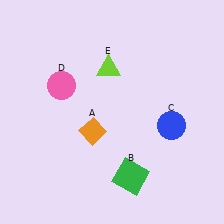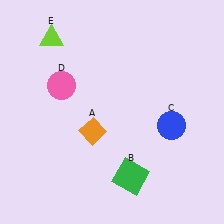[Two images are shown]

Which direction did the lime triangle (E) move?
The lime triangle (E) moved left.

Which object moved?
The lime triangle (E) moved left.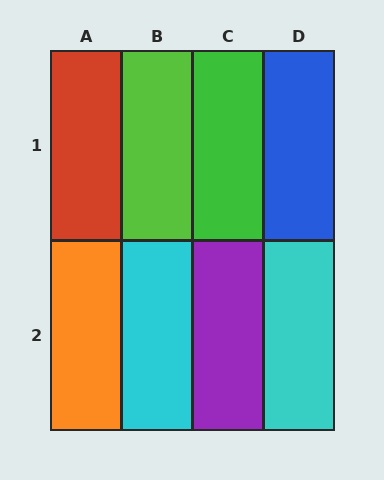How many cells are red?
1 cell is red.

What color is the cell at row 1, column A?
Red.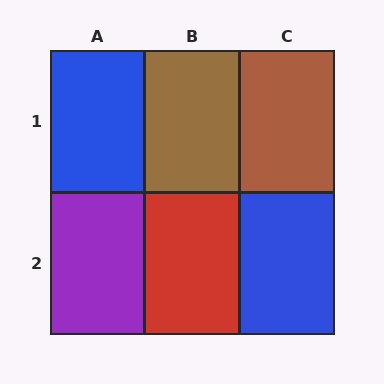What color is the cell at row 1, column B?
Brown.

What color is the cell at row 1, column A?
Blue.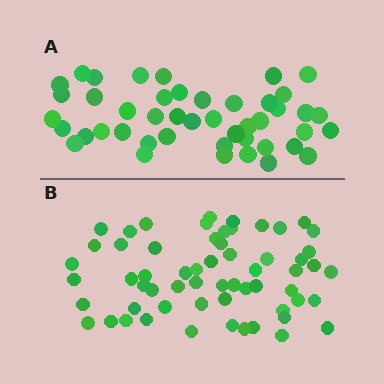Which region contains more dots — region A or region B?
Region B (the bottom region) has more dots.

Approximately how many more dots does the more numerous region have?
Region B has approximately 15 more dots than region A.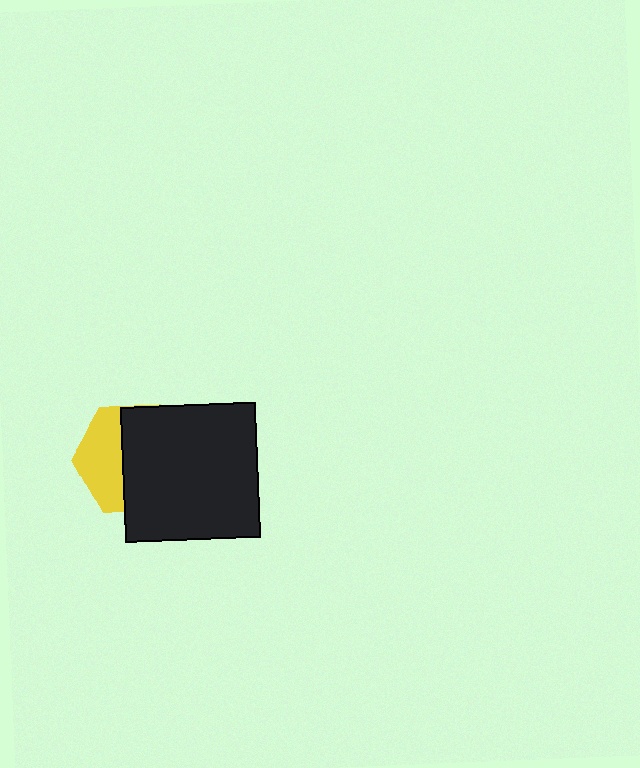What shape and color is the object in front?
The object in front is a black square.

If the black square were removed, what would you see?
You would see the complete yellow hexagon.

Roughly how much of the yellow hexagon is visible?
A small part of it is visible (roughly 40%).